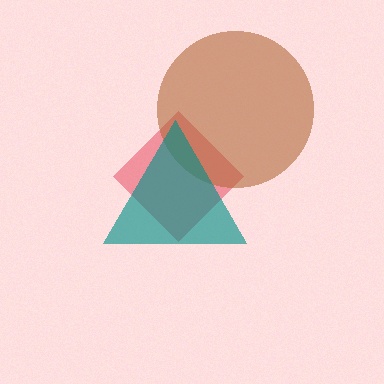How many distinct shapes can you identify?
There are 3 distinct shapes: a red diamond, a brown circle, a teal triangle.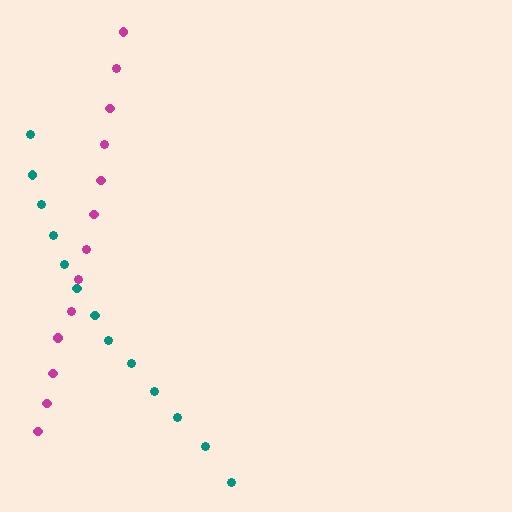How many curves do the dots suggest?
There are 2 distinct paths.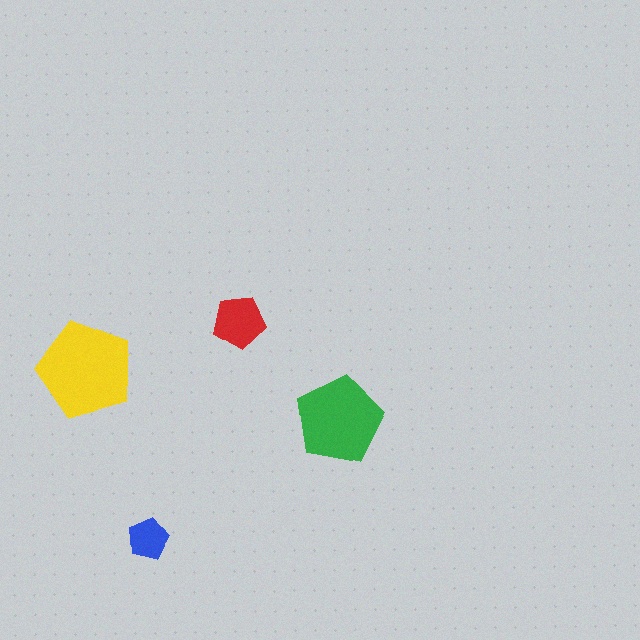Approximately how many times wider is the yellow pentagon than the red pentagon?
About 2 times wider.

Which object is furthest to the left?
The yellow pentagon is leftmost.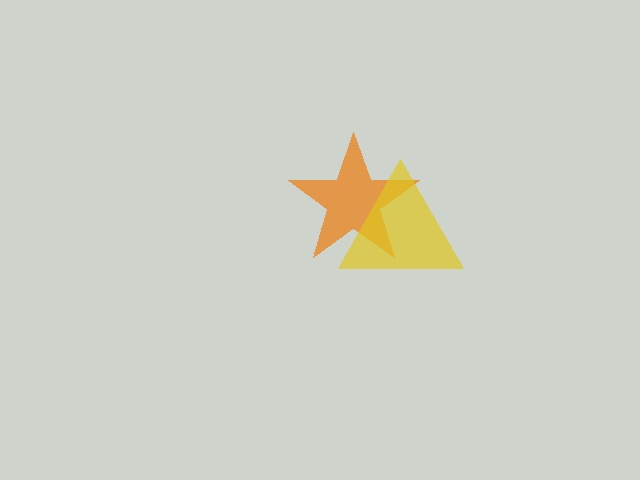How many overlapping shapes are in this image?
There are 2 overlapping shapes in the image.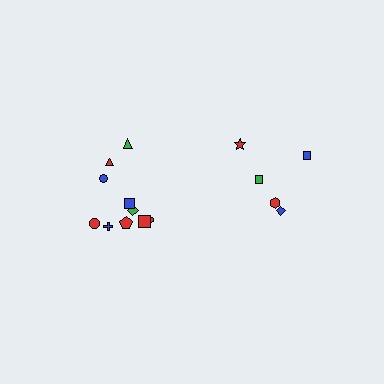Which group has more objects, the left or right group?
The left group.